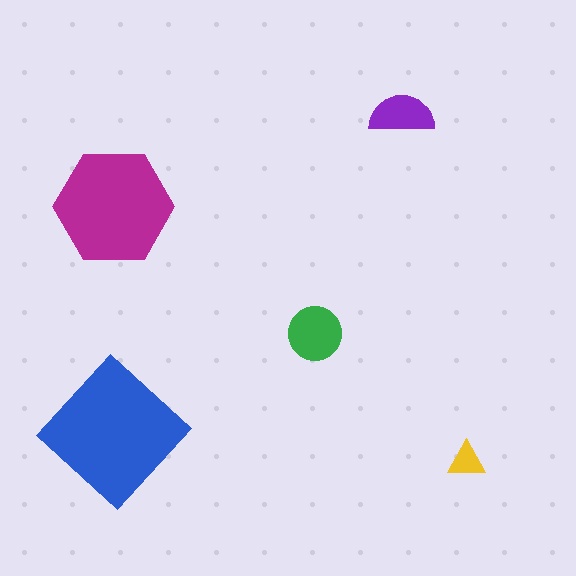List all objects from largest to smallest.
The blue diamond, the magenta hexagon, the green circle, the purple semicircle, the yellow triangle.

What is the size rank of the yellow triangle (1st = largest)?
5th.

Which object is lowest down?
The yellow triangle is bottommost.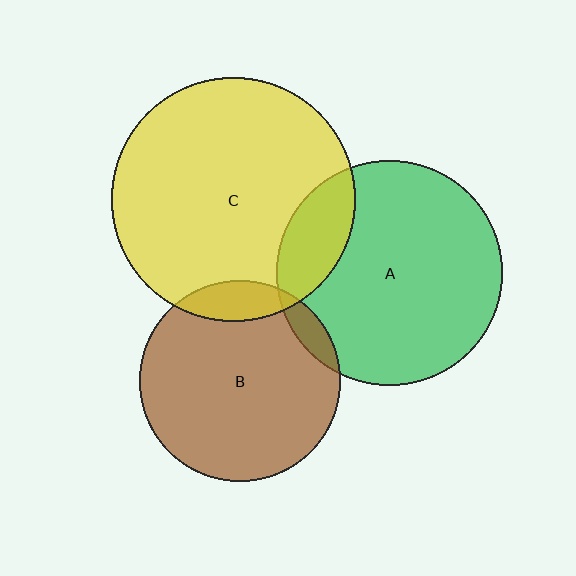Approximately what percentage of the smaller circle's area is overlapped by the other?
Approximately 5%.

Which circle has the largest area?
Circle C (yellow).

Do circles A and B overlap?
Yes.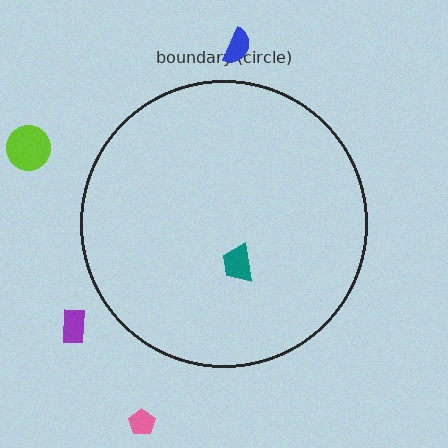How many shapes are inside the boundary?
1 inside, 4 outside.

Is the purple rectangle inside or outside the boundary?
Outside.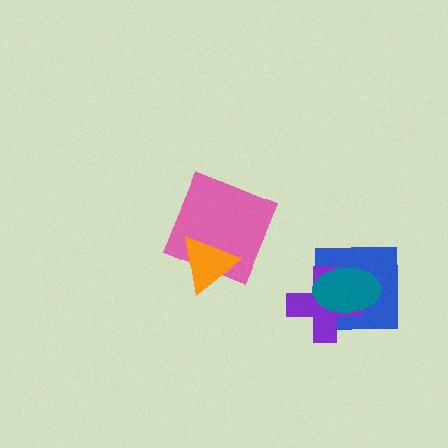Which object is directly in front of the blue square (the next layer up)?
The purple cross is directly in front of the blue square.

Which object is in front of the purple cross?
The teal ellipse is in front of the purple cross.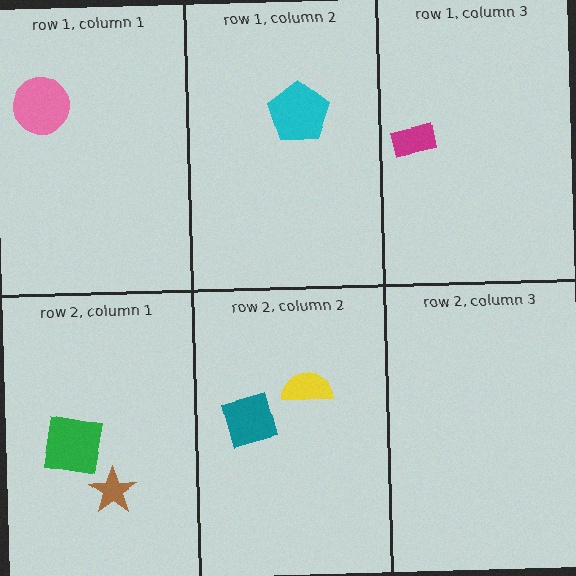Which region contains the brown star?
The row 2, column 1 region.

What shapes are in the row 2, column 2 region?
The teal diamond, the yellow semicircle.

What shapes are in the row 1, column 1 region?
The pink circle.